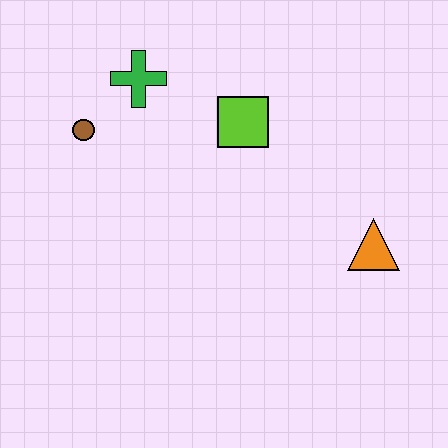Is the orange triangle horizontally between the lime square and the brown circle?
No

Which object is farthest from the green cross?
The orange triangle is farthest from the green cross.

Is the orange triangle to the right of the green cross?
Yes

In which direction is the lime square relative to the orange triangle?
The lime square is to the left of the orange triangle.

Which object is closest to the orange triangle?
The lime square is closest to the orange triangle.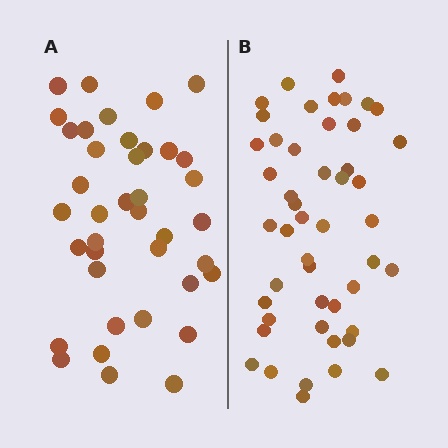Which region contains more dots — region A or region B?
Region B (the right region) has more dots.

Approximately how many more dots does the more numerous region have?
Region B has roughly 8 or so more dots than region A.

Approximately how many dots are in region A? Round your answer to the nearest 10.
About 40 dots. (The exact count is 39, which rounds to 40.)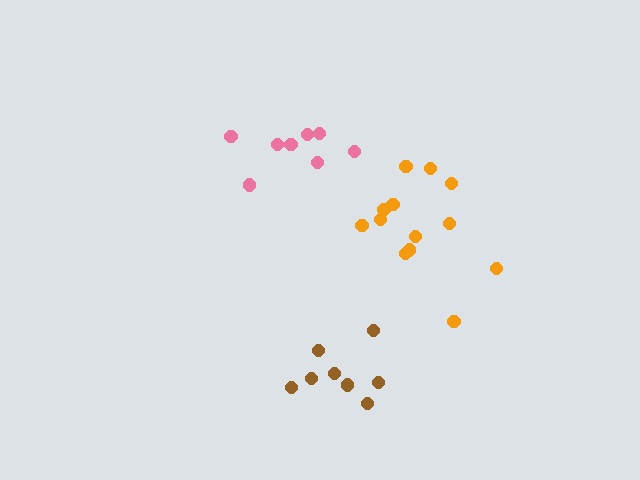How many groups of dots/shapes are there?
There are 3 groups.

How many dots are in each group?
Group 1: 13 dots, Group 2: 8 dots, Group 3: 8 dots (29 total).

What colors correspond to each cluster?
The clusters are colored: orange, brown, pink.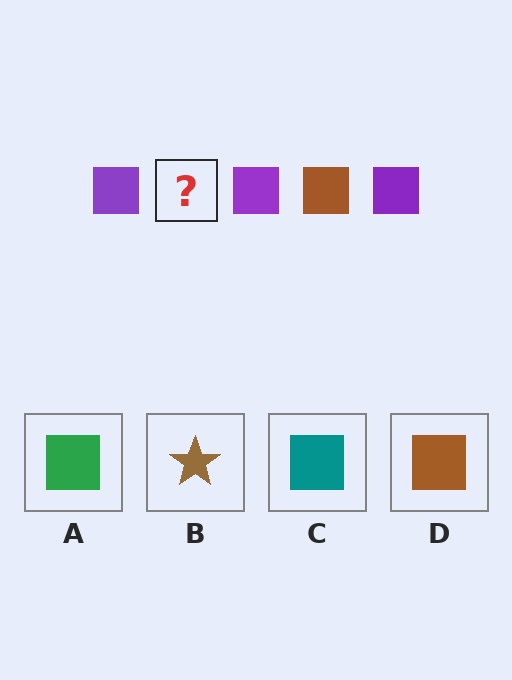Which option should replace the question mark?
Option D.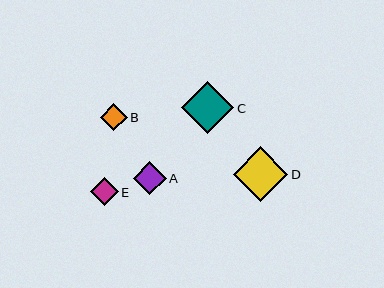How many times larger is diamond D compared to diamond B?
Diamond D is approximately 2.0 times the size of diamond B.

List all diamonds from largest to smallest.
From largest to smallest: D, C, A, E, B.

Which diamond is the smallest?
Diamond B is the smallest with a size of approximately 27 pixels.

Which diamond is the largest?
Diamond D is the largest with a size of approximately 55 pixels.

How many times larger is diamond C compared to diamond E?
Diamond C is approximately 1.9 times the size of diamond E.